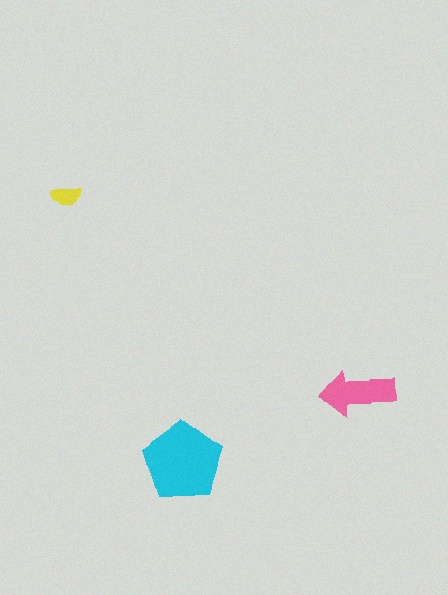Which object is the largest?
The cyan pentagon.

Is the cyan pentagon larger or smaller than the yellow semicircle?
Larger.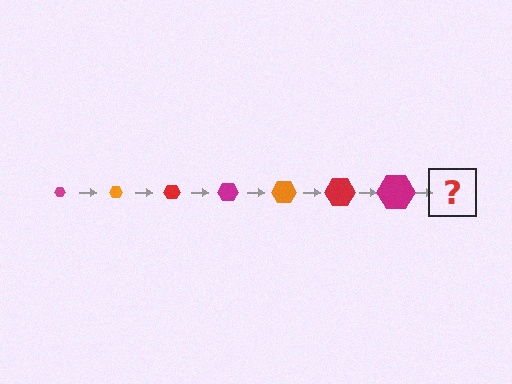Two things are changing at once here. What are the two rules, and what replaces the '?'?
The two rules are that the hexagon grows larger each step and the color cycles through magenta, orange, and red. The '?' should be an orange hexagon, larger than the previous one.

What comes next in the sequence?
The next element should be an orange hexagon, larger than the previous one.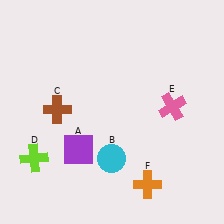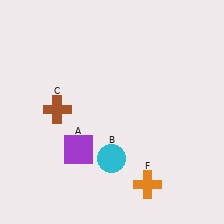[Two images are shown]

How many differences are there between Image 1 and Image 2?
There are 2 differences between the two images.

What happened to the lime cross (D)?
The lime cross (D) was removed in Image 2. It was in the bottom-left area of Image 1.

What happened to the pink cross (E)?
The pink cross (E) was removed in Image 2. It was in the top-right area of Image 1.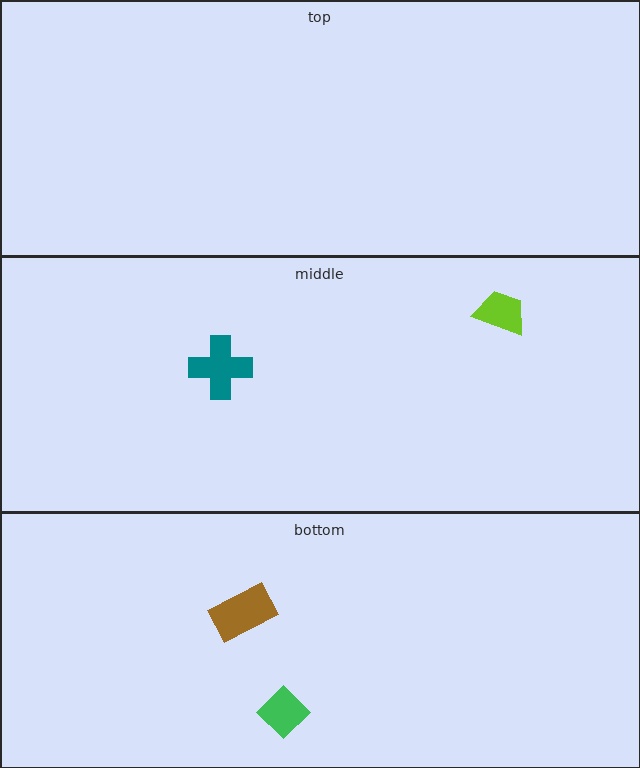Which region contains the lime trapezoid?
The middle region.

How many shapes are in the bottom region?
2.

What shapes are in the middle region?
The teal cross, the lime trapezoid.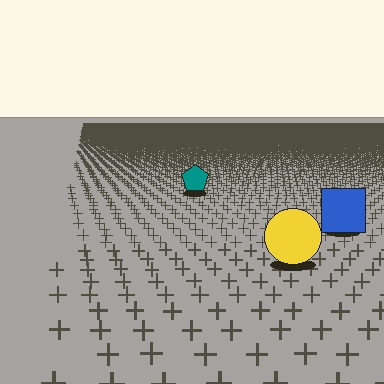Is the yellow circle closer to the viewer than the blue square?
Yes. The yellow circle is closer — you can tell from the texture gradient: the ground texture is coarser near it.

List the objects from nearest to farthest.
From nearest to farthest: the yellow circle, the blue square, the teal pentagon.